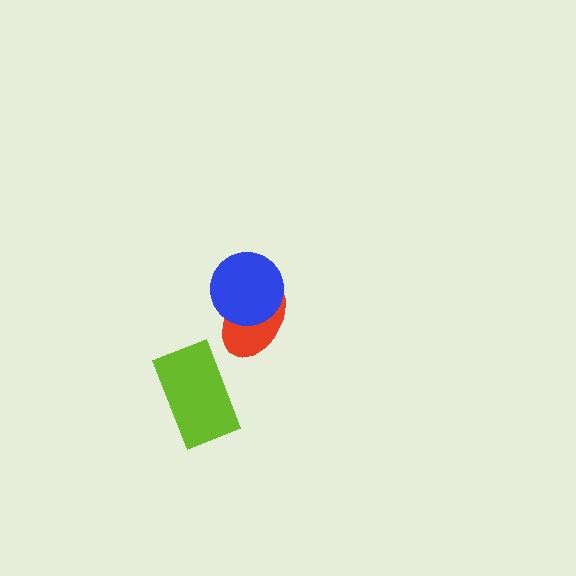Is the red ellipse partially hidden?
Yes, it is partially covered by another shape.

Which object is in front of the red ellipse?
The blue circle is in front of the red ellipse.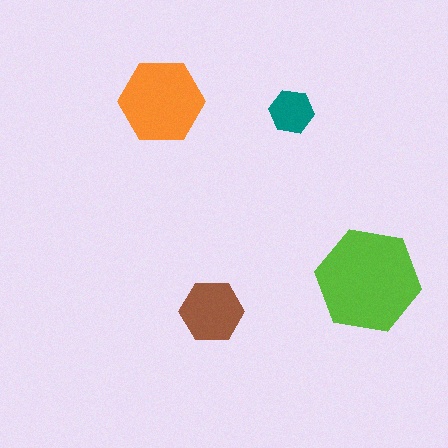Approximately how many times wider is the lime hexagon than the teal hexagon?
About 2.5 times wider.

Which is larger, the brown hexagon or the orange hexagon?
The orange one.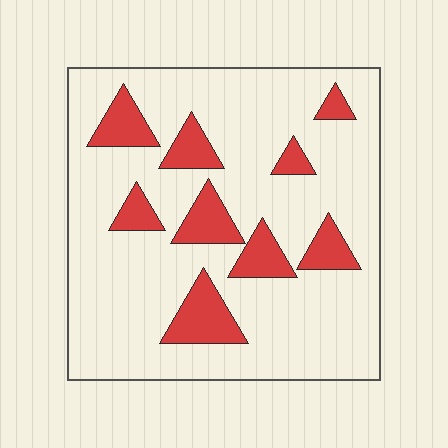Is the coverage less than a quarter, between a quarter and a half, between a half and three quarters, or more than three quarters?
Less than a quarter.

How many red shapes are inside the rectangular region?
9.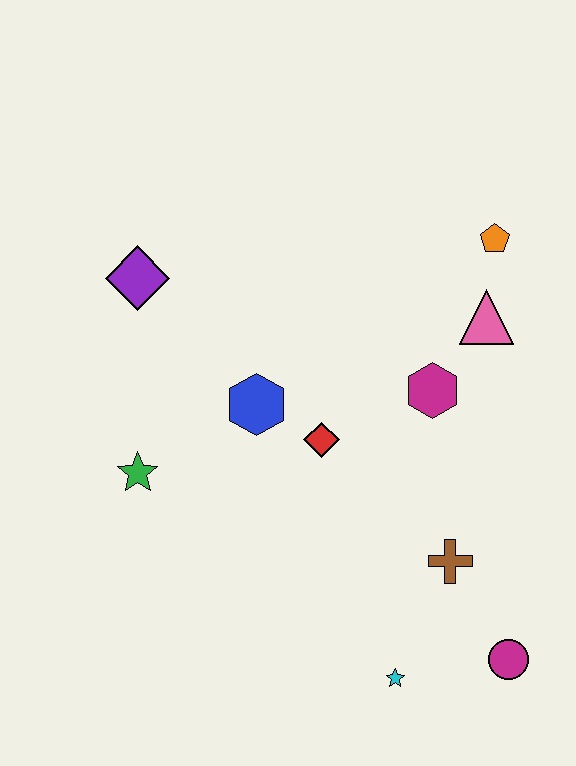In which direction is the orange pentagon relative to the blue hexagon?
The orange pentagon is to the right of the blue hexagon.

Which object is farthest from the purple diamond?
The magenta circle is farthest from the purple diamond.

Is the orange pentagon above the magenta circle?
Yes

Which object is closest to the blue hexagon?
The red diamond is closest to the blue hexagon.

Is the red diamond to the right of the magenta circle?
No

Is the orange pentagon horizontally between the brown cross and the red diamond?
No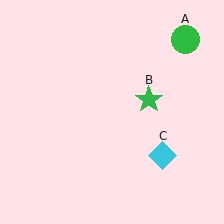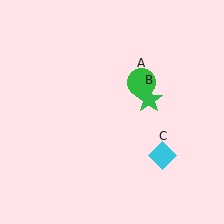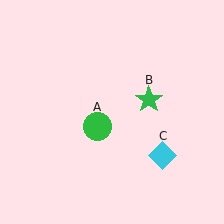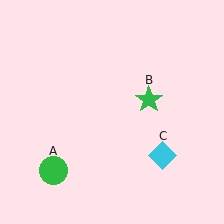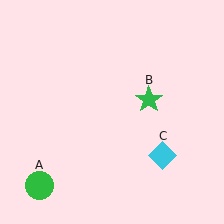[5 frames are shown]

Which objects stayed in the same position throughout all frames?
Green star (object B) and cyan diamond (object C) remained stationary.